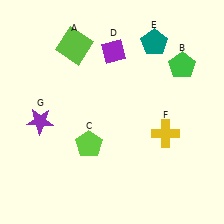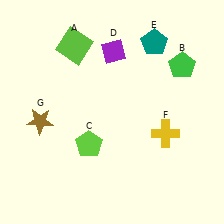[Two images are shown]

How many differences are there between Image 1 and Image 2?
There is 1 difference between the two images.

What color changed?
The star (G) changed from purple in Image 1 to brown in Image 2.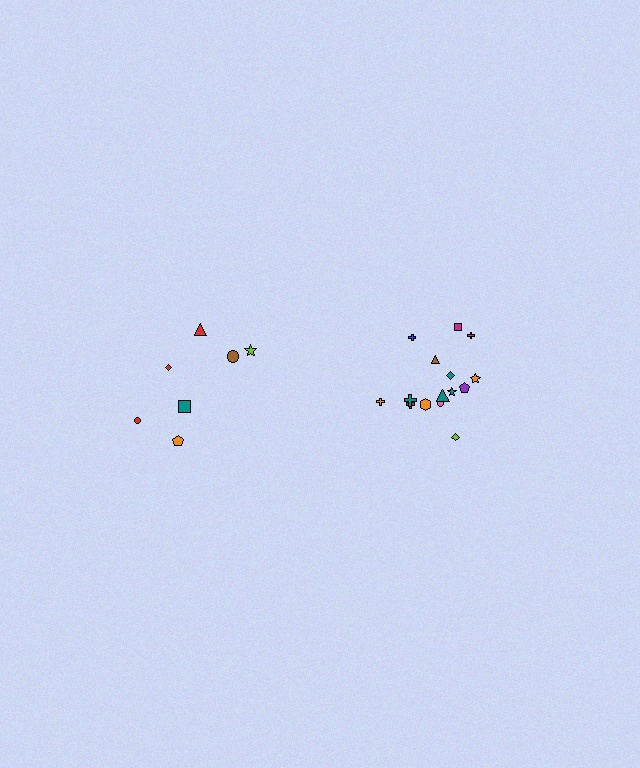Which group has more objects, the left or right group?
The right group.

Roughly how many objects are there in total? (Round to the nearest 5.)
Roughly 20 objects in total.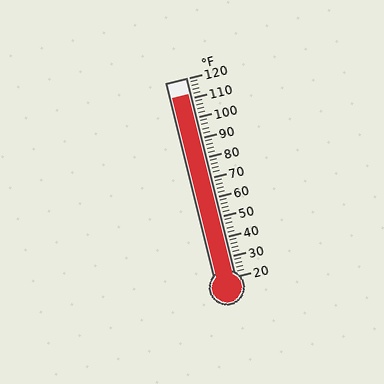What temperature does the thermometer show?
The thermometer shows approximately 112°F.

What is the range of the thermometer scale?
The thermometer scale ranges from 20°F to 120°F.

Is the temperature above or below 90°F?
The temperature is above 90°F.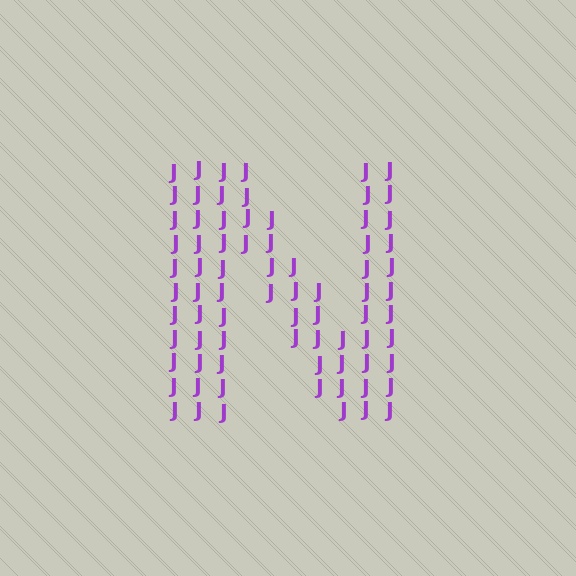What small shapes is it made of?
It is made of small letter J's.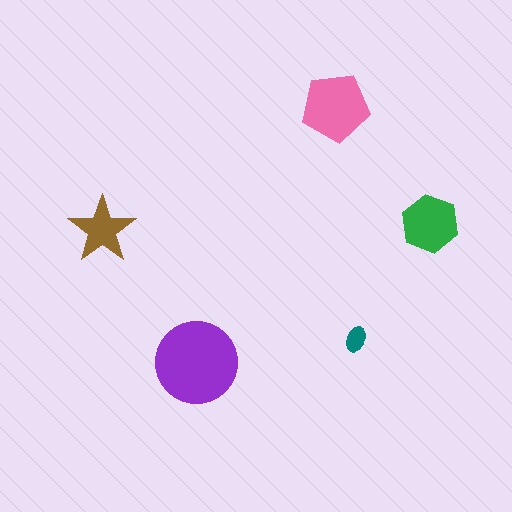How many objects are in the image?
There are 5 objects in the image.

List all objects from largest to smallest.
The purple circle, the pink pentagon, the green hexagon, the brown star, the teal ellipse.